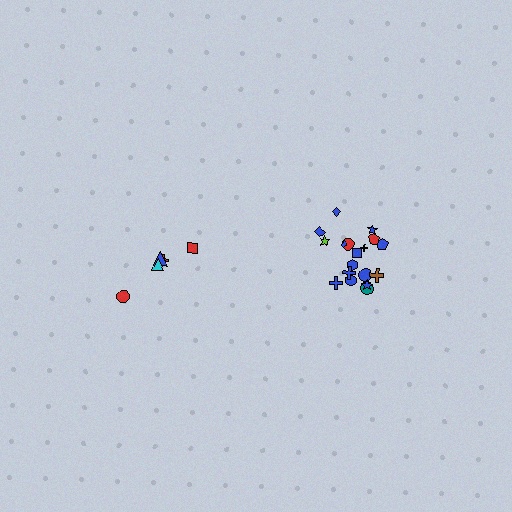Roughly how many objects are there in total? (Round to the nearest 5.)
Roughly 25 objects in total.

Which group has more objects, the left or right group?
The right group.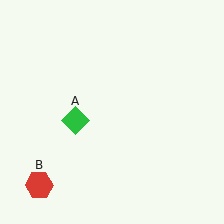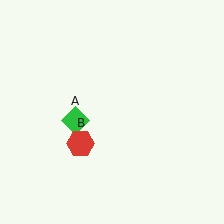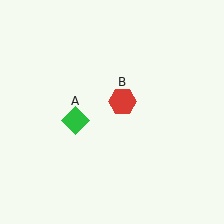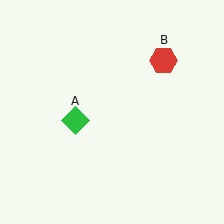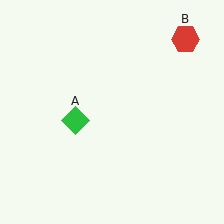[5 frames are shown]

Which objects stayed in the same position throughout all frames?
Green diamond (object A) remained stationary.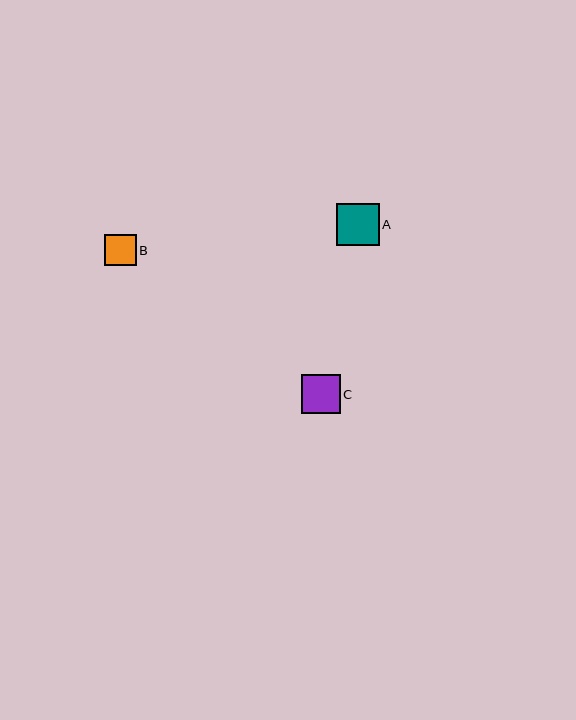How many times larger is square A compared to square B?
Square A is approximately 1.4 times the size of square B.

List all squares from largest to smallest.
From largest to smallest: A, C, B.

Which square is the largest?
Square A is the largest with a size of approximately 42 pixels.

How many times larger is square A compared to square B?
Square A is approximately 1.4 times the size of square B.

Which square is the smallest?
Square B is the smallest with a size of approximately 31 pixels.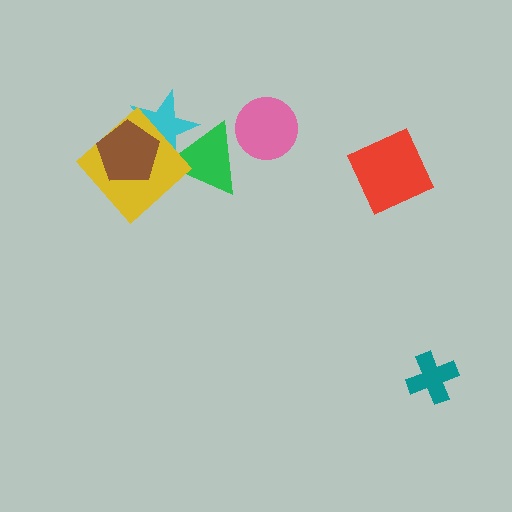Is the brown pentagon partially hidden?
No, no other shape covers it.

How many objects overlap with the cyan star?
3 objects overlap with the cyan star.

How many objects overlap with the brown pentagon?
2 objects overlap with the brown pentagon.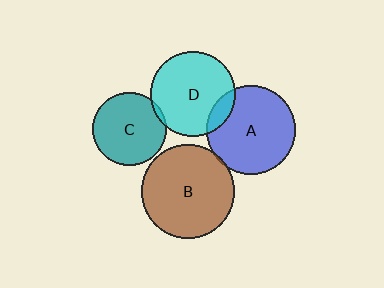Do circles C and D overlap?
Yes.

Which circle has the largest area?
Circle B (brown).